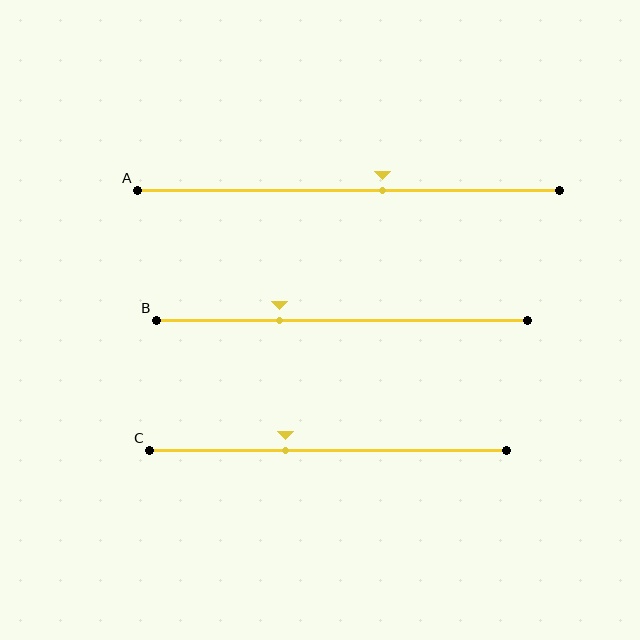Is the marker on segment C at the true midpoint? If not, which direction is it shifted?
No, the marker on segment C is shifted to the left by about 12% of the segment length.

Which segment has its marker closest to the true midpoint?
Segment A has its marker closest to the true midpoint.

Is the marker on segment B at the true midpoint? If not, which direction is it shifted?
No, the marker on segment B is shifted to the left by about 17% of the segment length.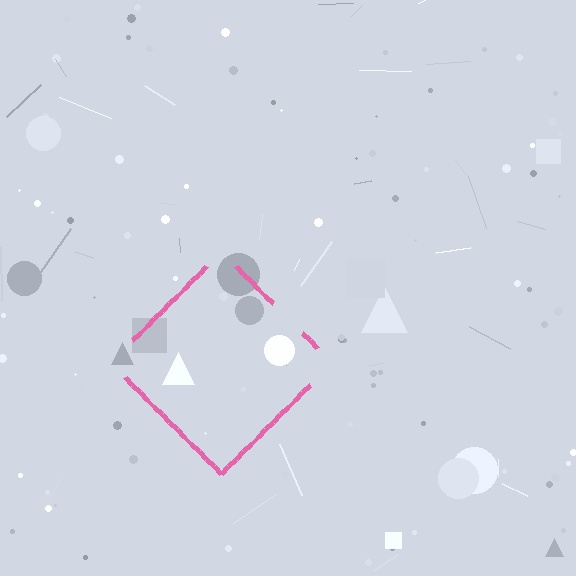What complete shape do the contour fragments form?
The contour fragments form a diamond.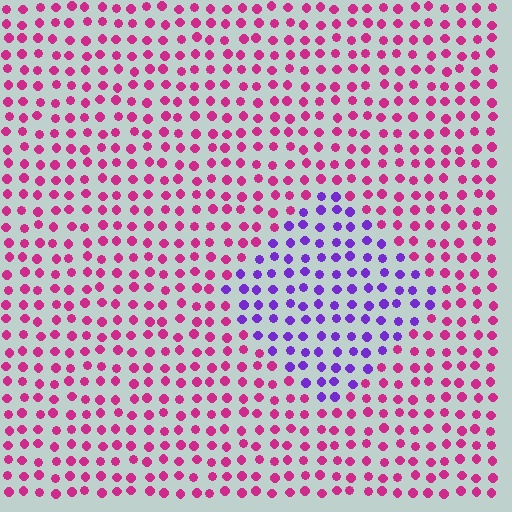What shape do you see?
I see a diamond.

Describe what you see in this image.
The image is filled with small magenta elements in a uniform arrangement. A diamond-shaped region is visible where the elements are tinted to a slightly different hue, forming a subtle color boundary.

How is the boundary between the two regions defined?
The boundary is defined purely by a slight shift in hue (about 57 degrees). Spacing, size, and orientation are identical on both sides.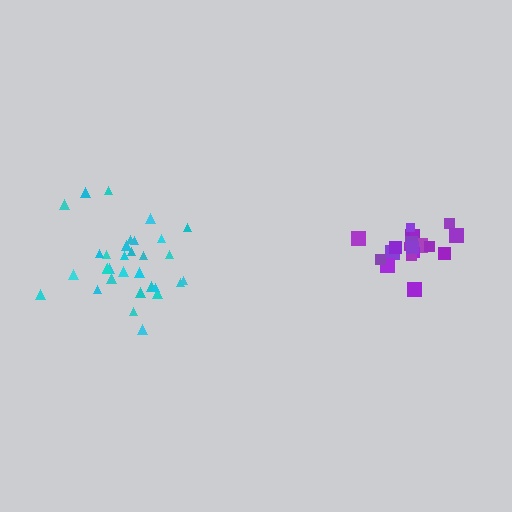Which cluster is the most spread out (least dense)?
Cyan.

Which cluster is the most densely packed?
Purple.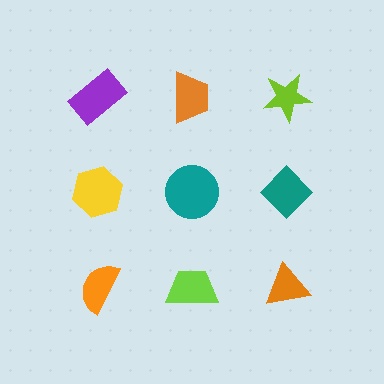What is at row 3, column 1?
An orange semicircle.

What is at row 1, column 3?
A lime star.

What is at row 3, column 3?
An orange triangle.